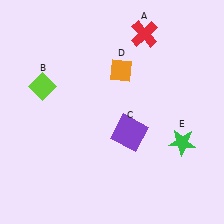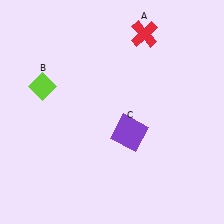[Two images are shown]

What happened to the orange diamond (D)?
The orange diamond (D) was removed in Image 2. It was in the top-right area of Image 1.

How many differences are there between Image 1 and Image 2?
There are 2 differences between the two images.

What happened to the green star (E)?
The green star (E) was removed in Image 2. It was in the bottom-right area of Image 1.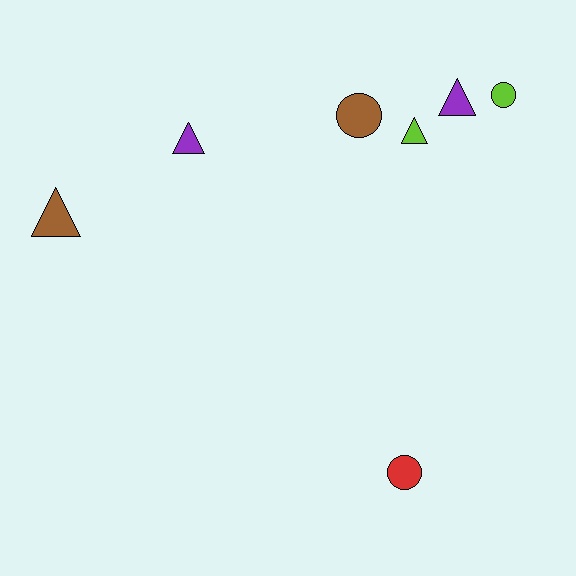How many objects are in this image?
There are 7 objects.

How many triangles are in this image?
There are 4 triangles.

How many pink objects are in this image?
There are no pink objects.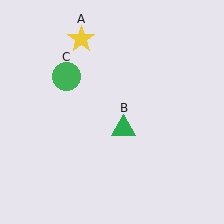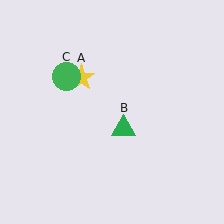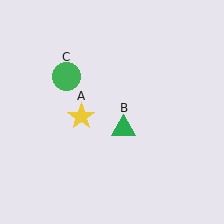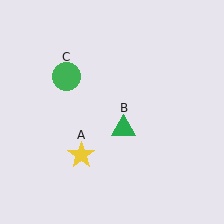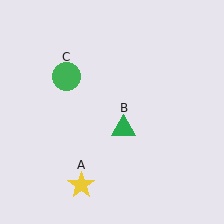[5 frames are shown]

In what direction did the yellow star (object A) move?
The yellow star (object A) moved down.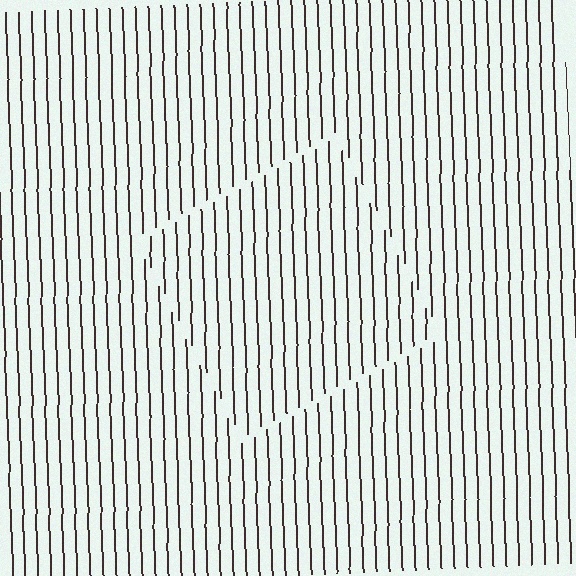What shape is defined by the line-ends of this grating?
An illusory square. The interior of the shape contains the same grating, shifted by half a period — the contour is defined by the phase discontinuity where line-ends from the inner and outer gratings abut.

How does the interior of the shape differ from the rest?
The interior of the shape contains the same grating, shifted by half a period — the contour is defined by the phase discontinuity where line-ends from the inner and outer gratings abut.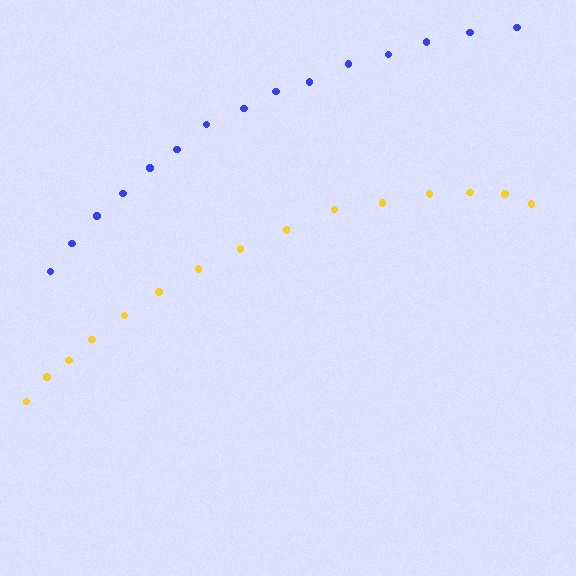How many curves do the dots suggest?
There are 2 distinct paths.